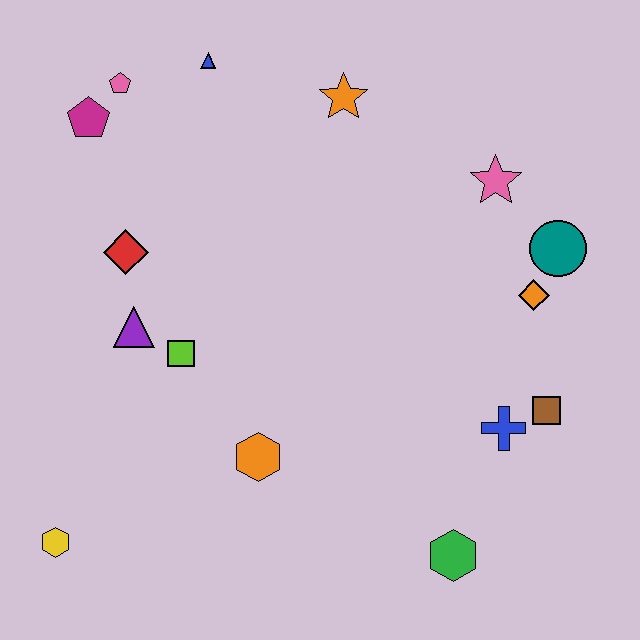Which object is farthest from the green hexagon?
The pink pentagon is farthest from the green hexagon.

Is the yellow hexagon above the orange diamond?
No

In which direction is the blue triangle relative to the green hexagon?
The blue triangle is above the green hexagon.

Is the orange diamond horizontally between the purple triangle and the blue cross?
No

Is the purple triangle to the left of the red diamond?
No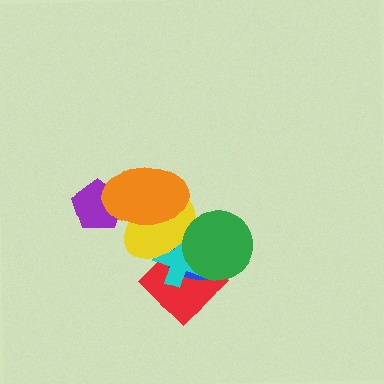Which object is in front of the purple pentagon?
The orange ellipse is in front of the purple pentagon.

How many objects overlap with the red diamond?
4 objects overlap with the red diamond.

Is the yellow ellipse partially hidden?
Yes, it is partially covered by another shape.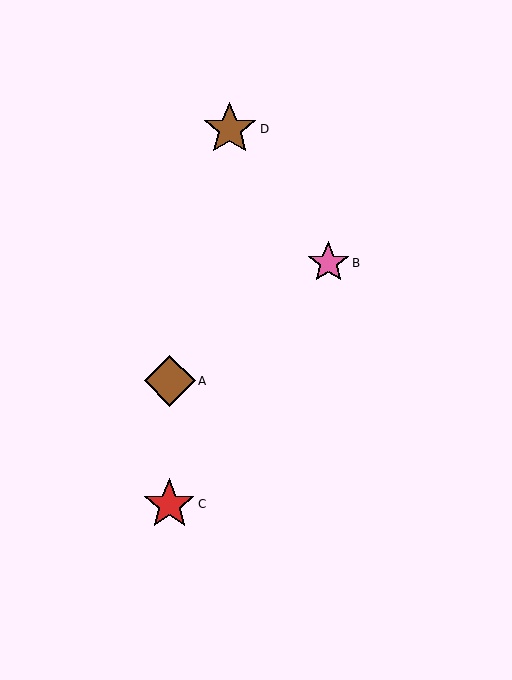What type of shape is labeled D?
Shape D is a brown star.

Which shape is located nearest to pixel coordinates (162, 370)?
The brown diamond (labeled A) at (170, 381) is nearest to that location.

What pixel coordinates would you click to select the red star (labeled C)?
Click at (169, 504) to select the red star C.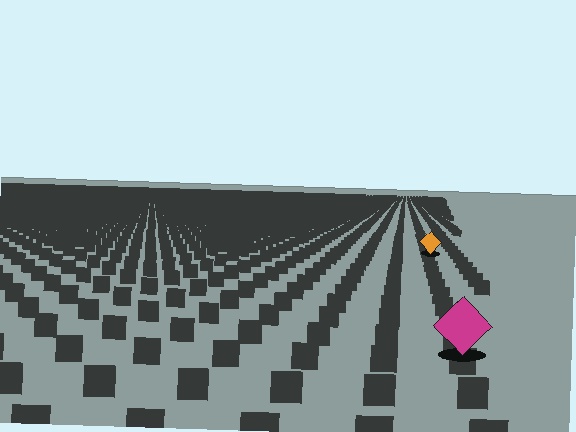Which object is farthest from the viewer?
The orange diamond is farthest from the viewer. It appears smaller and the ground texture around it is denser.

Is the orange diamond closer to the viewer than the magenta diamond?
No. The magenta diamond is closer — you can tell from the texture gradient: the ground texture is coarser near it.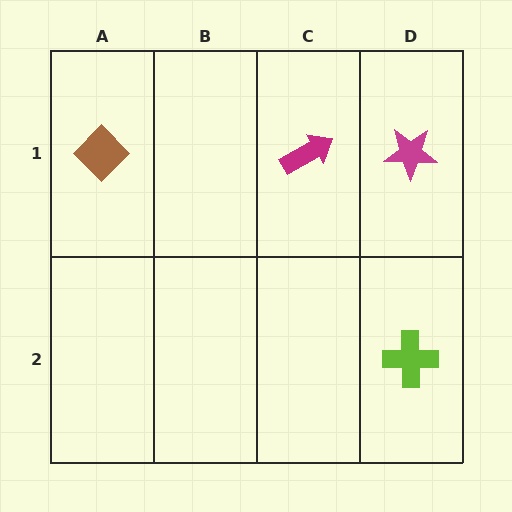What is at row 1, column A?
A brown diamond.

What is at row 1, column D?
A magenta star.